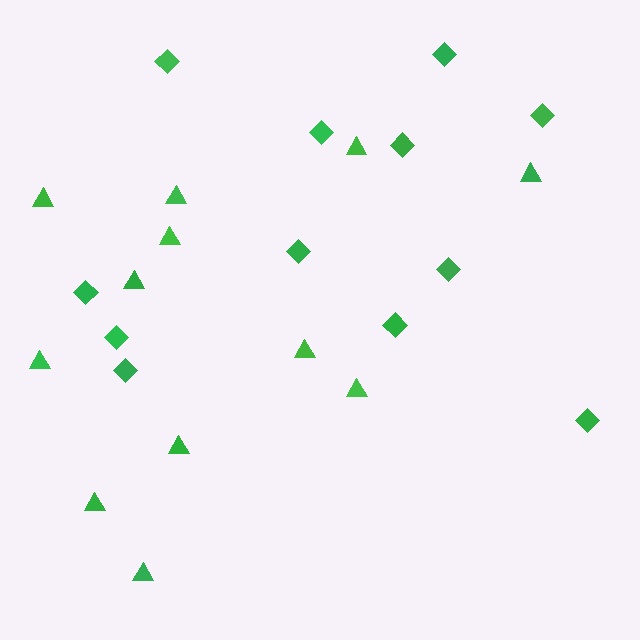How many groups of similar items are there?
There are 2 groups: one group of diamonds (12) and one group of triangles (12).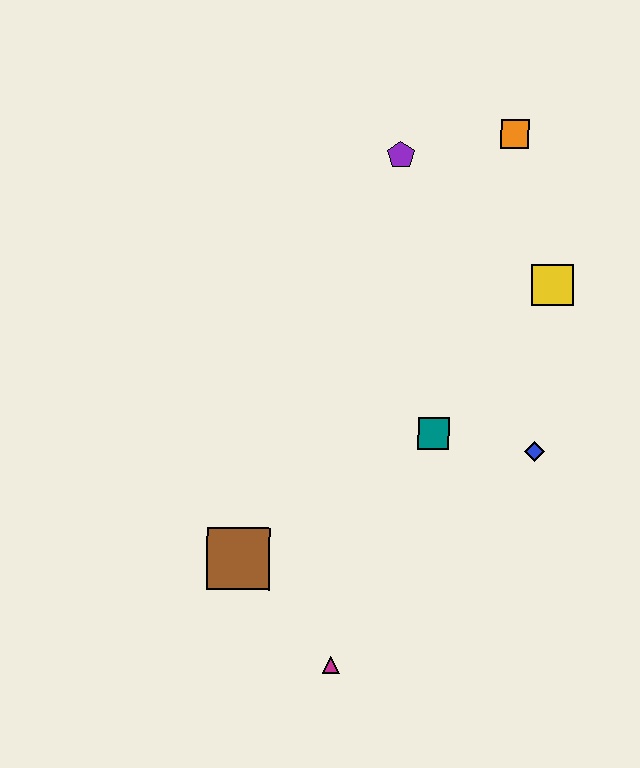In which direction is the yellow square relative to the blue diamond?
The yellow square is above the blue diamond.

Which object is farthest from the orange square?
The magenta triangle is farthest from the orange square.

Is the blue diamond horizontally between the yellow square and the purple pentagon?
Yes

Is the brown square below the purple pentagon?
Yes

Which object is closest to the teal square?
The blue diamond is closest to the teal square.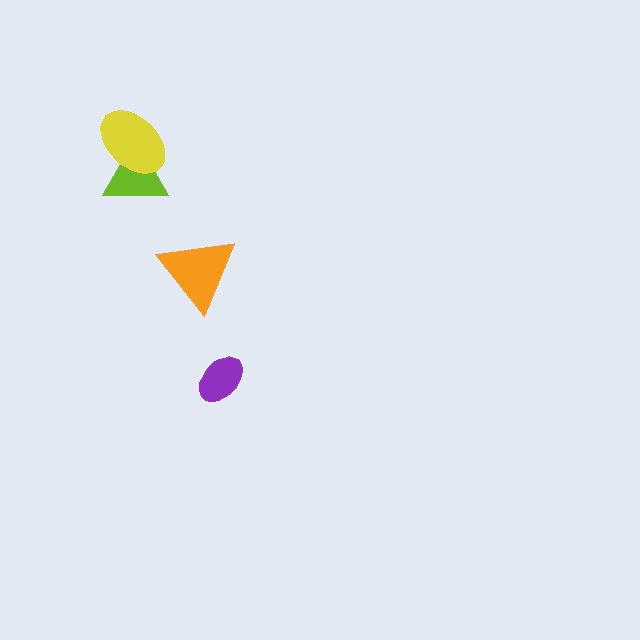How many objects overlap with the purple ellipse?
0 objects overlap with the purple ellipse.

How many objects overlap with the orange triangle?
0 objects overlap with the orange triangle.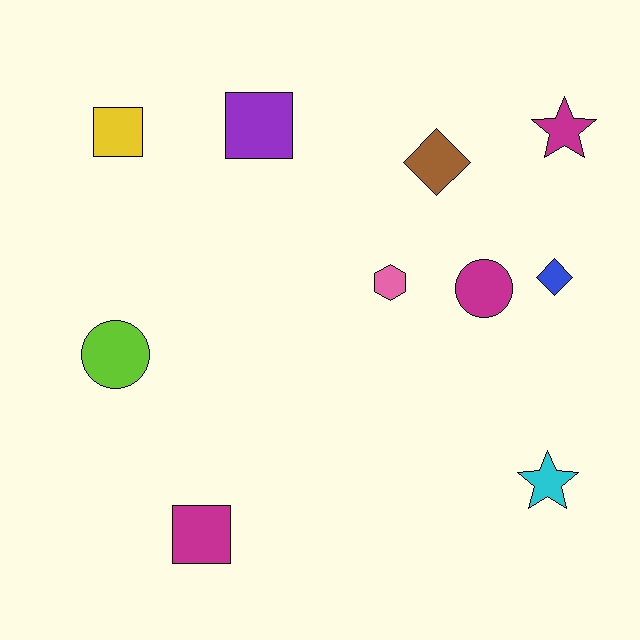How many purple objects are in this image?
There is 1 purple object.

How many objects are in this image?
There are 10 objects.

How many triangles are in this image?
There are no triangles.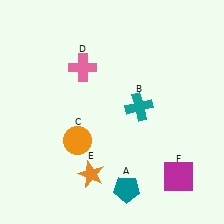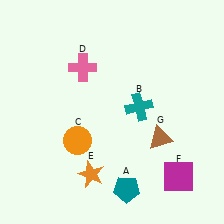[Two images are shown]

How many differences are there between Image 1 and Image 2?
There is 1 difference between the two images.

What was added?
A brown triangle (G) was added in Image 2.